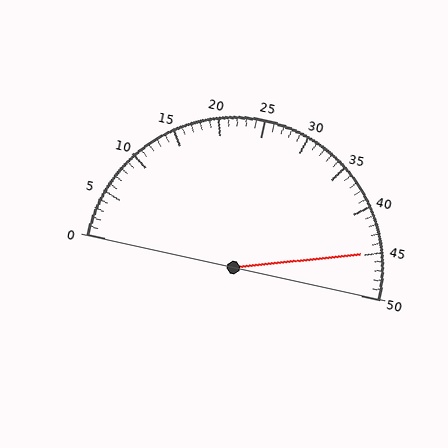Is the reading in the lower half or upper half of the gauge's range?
The reading is in the upper half of the range (0 to 50).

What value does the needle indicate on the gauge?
The needle indicates approximately 45.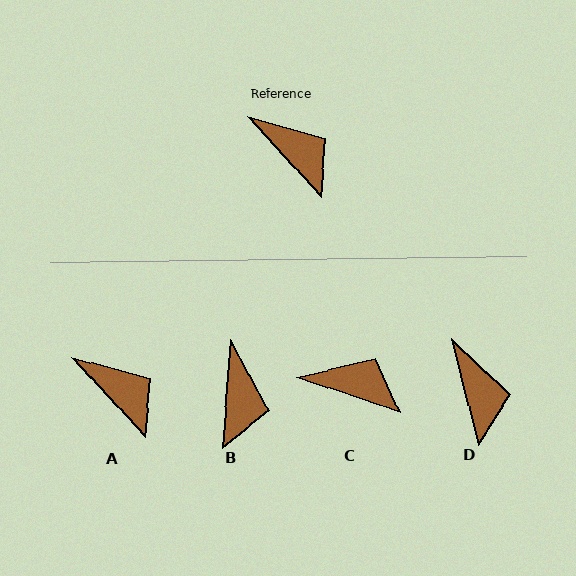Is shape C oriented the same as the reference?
No, it is off by about 29 degrees.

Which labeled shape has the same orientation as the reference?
A.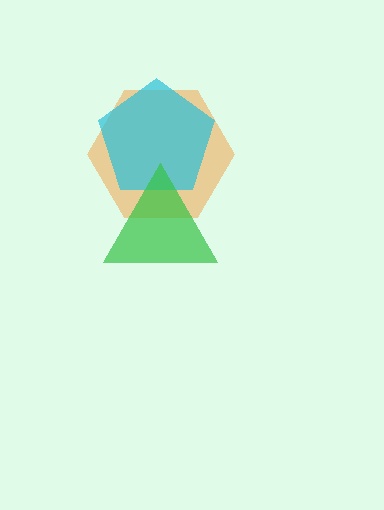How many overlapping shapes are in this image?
There are 3 overlapping shapes in the image.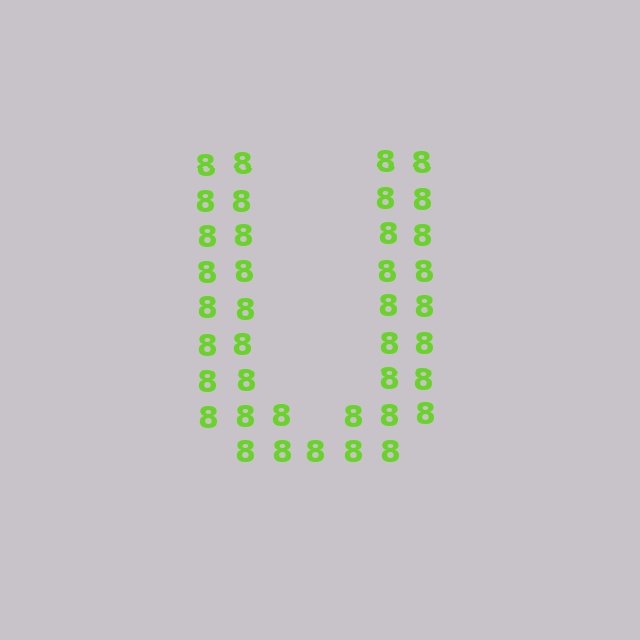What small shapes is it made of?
It is made of small digit 8's.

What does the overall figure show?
The overall figure shows the letter U.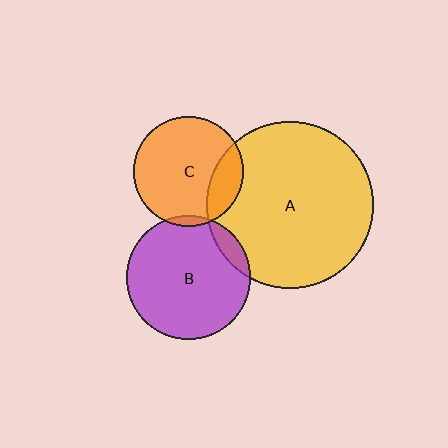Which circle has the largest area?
Circle A (yellow).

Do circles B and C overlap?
Yes.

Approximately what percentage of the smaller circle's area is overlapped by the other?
Approximately 5%.